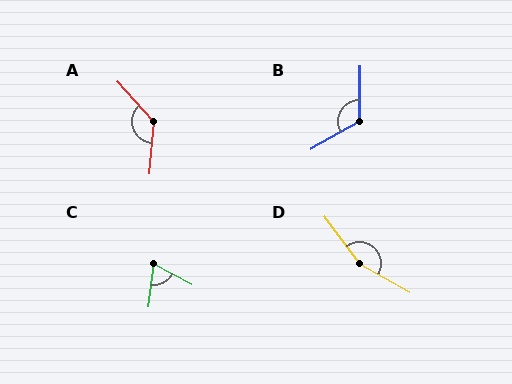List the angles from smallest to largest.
C (70°), B (120°), A (133°), D (156°).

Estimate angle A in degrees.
Approximately 133 degrees.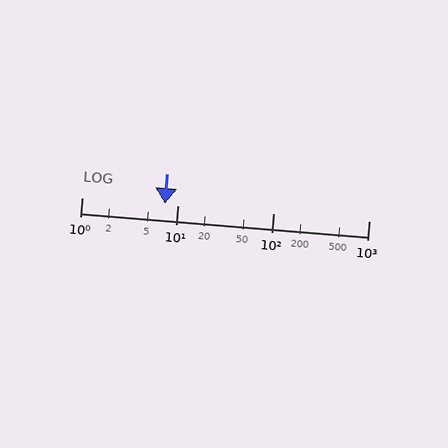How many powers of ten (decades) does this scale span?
The scale spans 3 decades, from 1 to 1000.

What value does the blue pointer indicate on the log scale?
The pointer indicates approximately 7.4.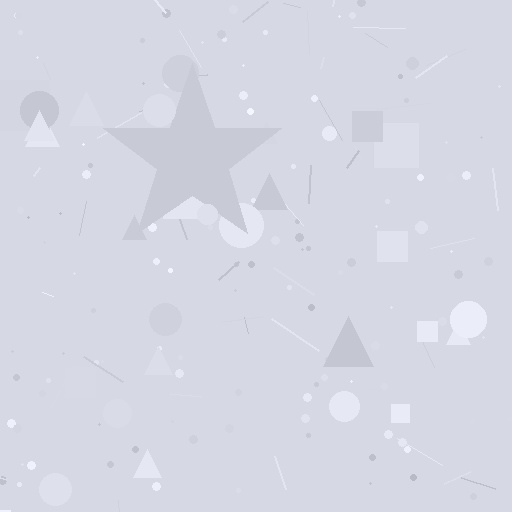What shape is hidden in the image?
A star is hidden in the image.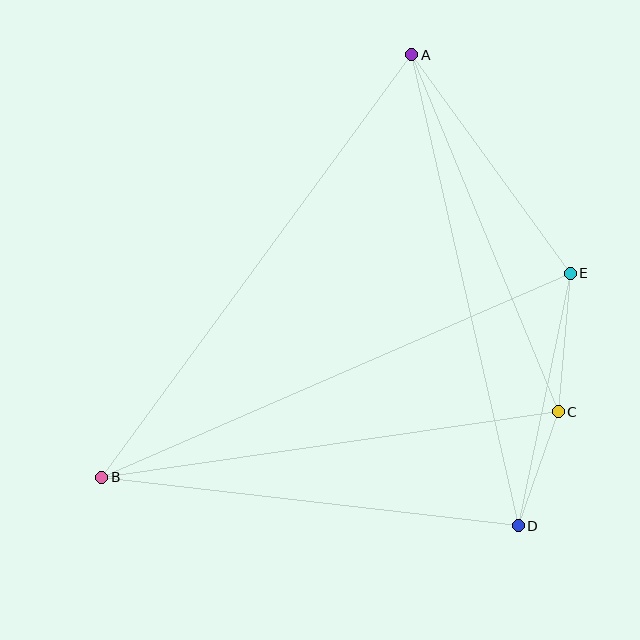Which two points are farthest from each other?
Points A and B are farthest from each other.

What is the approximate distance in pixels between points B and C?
The distance between B and C is approximately 461 pixels.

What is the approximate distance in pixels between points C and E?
The distance between C and E is approximately 139 pixels.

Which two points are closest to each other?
Points C and D are closest to each other.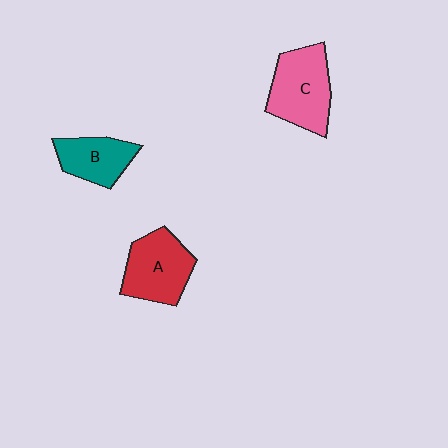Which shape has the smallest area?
Shape B (teal).